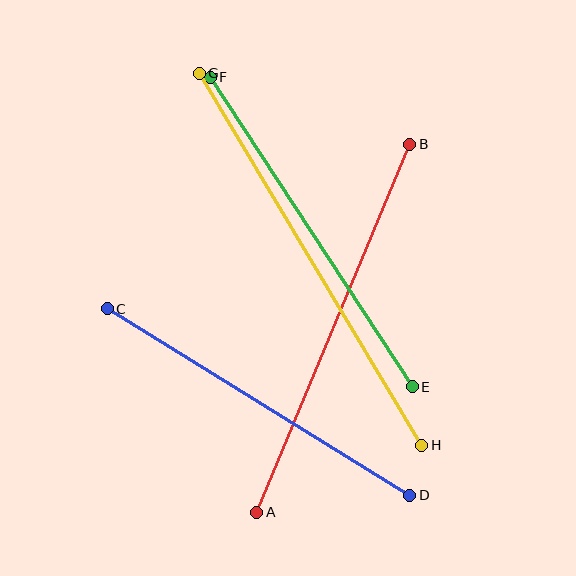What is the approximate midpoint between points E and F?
The midpoint is at approximately (311, 232) pixels.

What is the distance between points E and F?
The distance is approximately 369 pixels.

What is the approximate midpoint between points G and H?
The midpoint is at approximately (311, 259) pixels.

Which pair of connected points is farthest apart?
Points G and H are farthest apart.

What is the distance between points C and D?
The distance is approximately 355 pixels.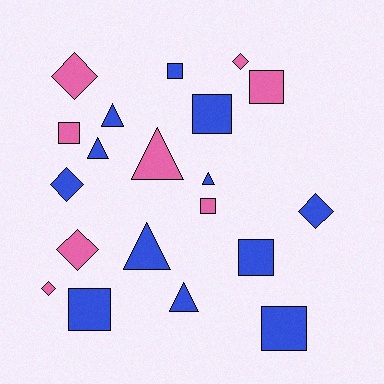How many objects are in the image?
There are 20 objects.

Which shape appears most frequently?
Square, with 8 objects.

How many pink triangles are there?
There is 1 pink triangle.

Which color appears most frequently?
Blue, with 12 objects.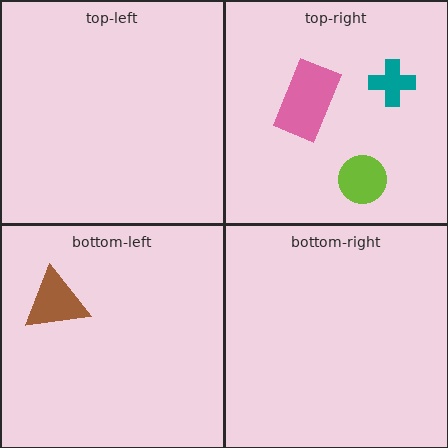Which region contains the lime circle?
The top-right region.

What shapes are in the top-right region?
The teal cross, the pink rectangle, the lime circle.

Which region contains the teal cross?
The top-right region.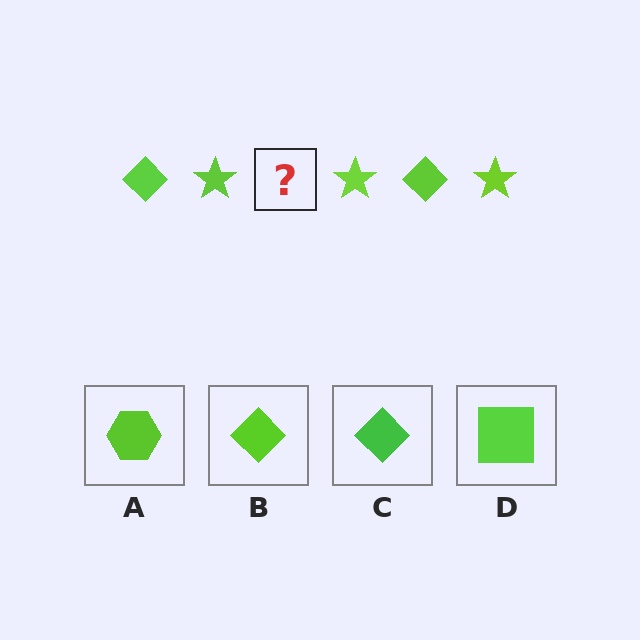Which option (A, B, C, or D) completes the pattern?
B.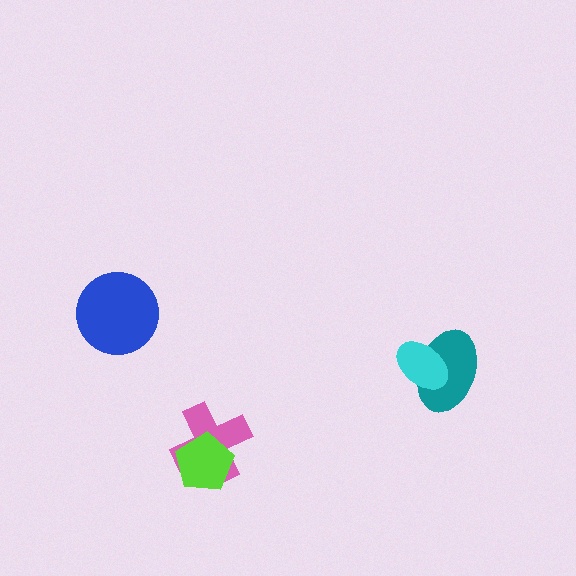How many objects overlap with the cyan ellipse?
1 object overlaps with the cyan ellipse.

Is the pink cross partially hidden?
Yes, it is partially covered by another shape.